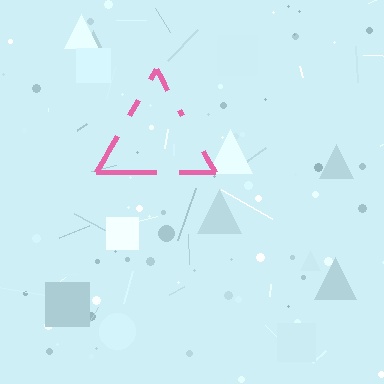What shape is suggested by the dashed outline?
The dashed outline suggests a triangle.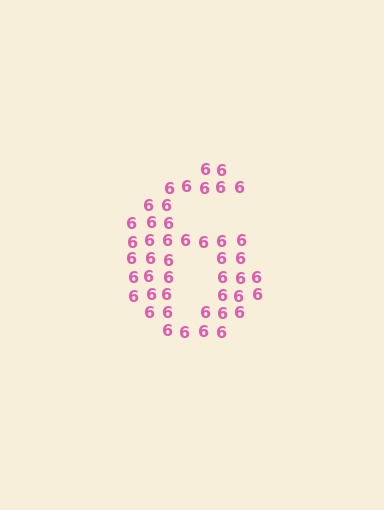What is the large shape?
The large shape is the digit 6.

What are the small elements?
The small elements are digit 6's.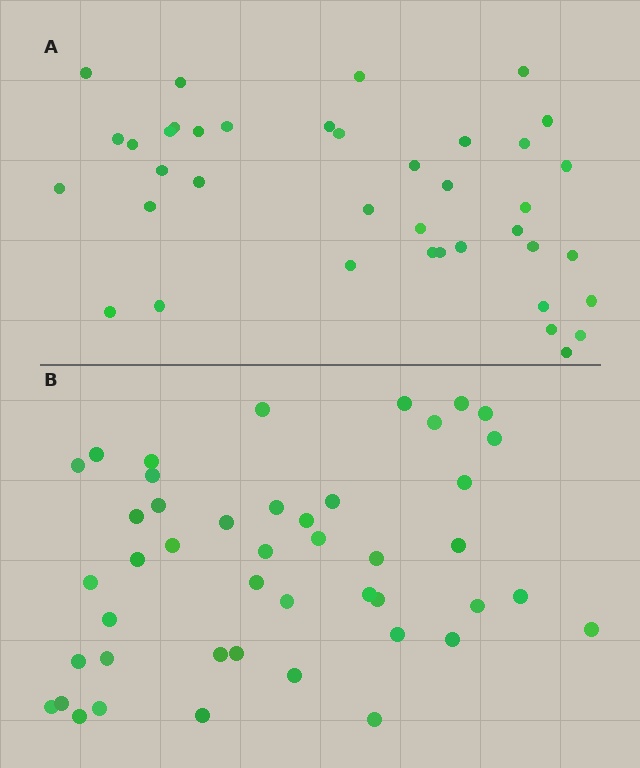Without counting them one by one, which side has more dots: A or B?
Region B (the bottom region) has more dots.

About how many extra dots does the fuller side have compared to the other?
Region B has about 6 more dots than region A.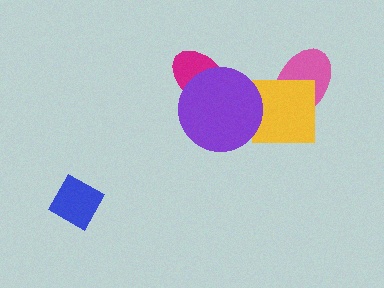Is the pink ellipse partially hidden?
Yes, it is partially covered by another shape.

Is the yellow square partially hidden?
Yes, it is partially covered by another shape.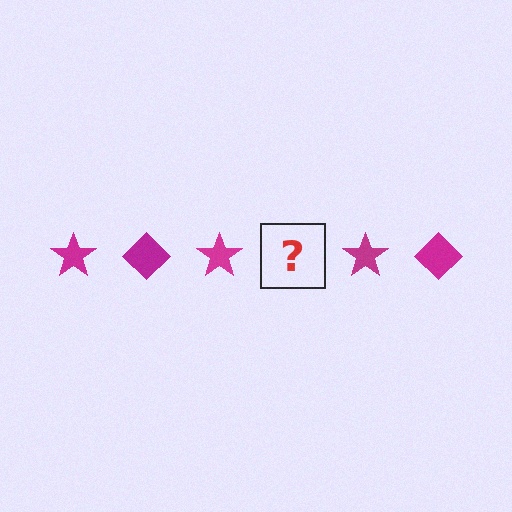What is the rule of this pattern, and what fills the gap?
The rule is that the pattern cycles through star, diamond shapes in magenta. The gap should be filled with a magenta diamond.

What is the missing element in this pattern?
The missing element is a magenta diamond.